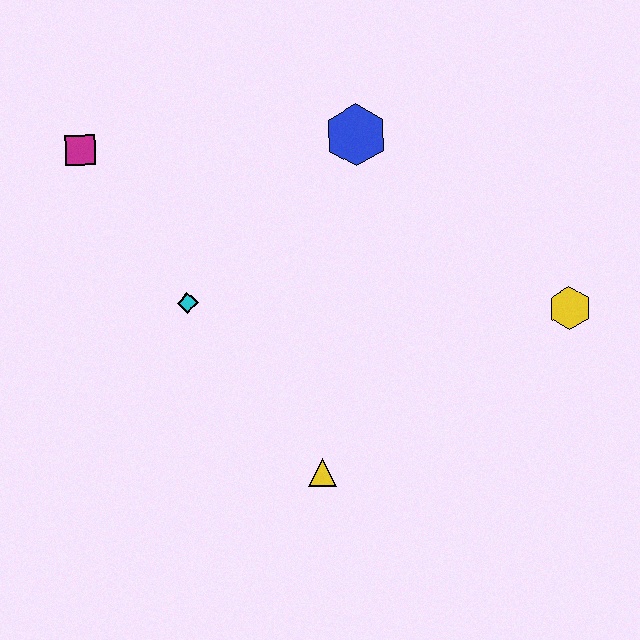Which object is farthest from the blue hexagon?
The yellow triangle is farthest from the blue hexagon.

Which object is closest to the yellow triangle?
The cyan diamond is closest to the yellow triangle.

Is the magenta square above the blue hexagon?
No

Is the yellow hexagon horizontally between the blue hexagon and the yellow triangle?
No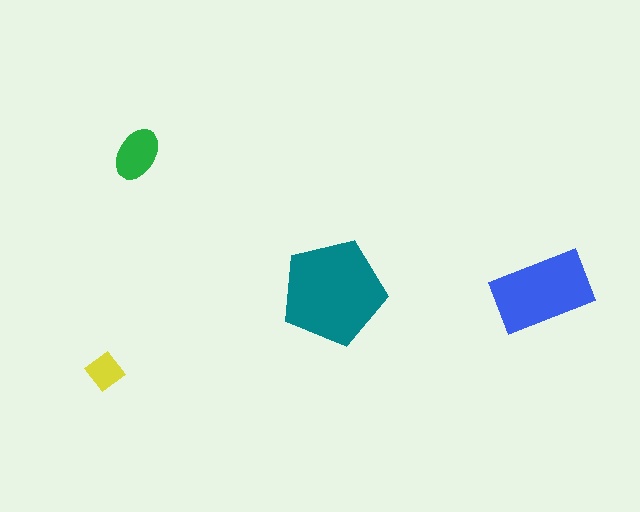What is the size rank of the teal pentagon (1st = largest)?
1st.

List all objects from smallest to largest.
The yellow diamond, the green ellipse, the blue rectangle, the teal pentagon.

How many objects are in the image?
There are 4 objects in the image.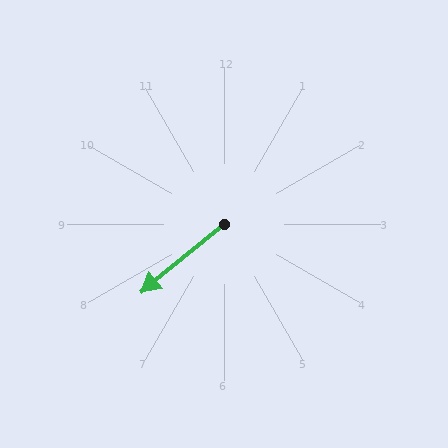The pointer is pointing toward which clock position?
Roughly 8 o'clock.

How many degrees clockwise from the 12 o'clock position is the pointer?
Approximately 231 degrees.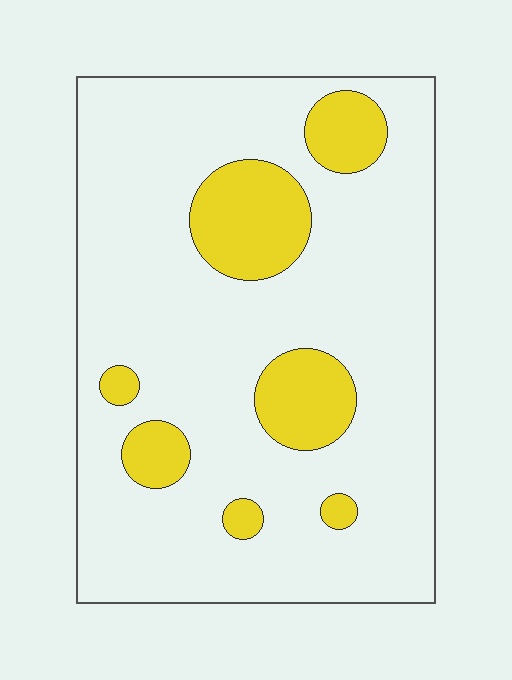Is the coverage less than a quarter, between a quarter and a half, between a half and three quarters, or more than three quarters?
Less than a quarter.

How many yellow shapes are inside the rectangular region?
7.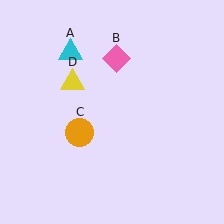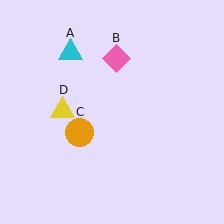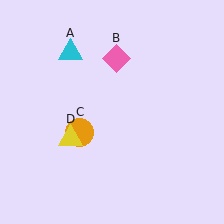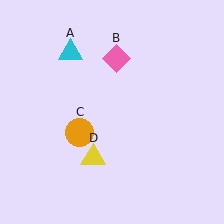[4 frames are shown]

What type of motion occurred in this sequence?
The yellow triangle (object D) rotated counterclockwise around the center of the scene.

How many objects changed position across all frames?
1 object changed position: yellow triangle (object D).